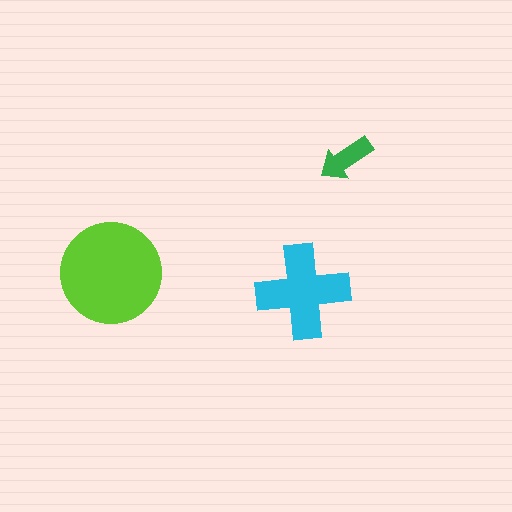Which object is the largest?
The lime circle.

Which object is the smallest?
The green arrow.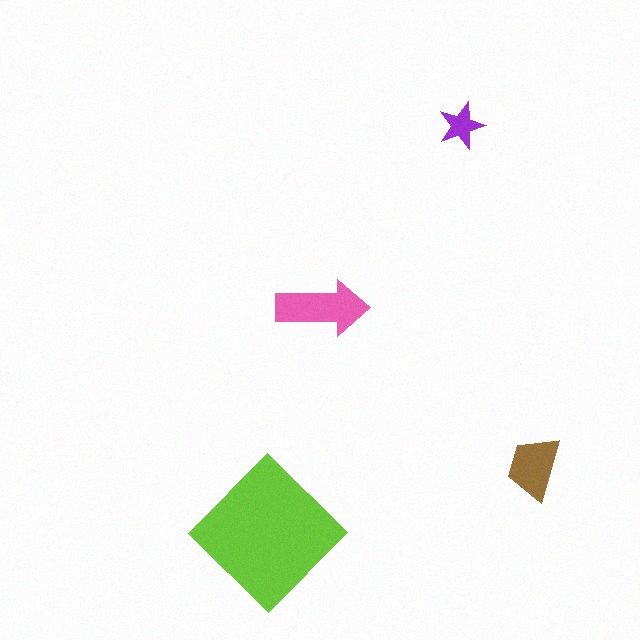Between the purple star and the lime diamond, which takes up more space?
The lime diamond.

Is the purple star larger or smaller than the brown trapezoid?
Smaller.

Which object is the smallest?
The purple star.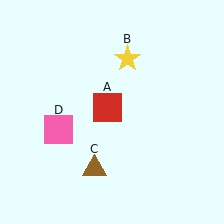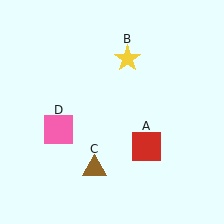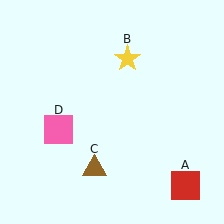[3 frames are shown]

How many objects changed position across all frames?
1 object changed position: red square (object A).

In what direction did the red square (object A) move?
The red square (object A) moved down and to the right.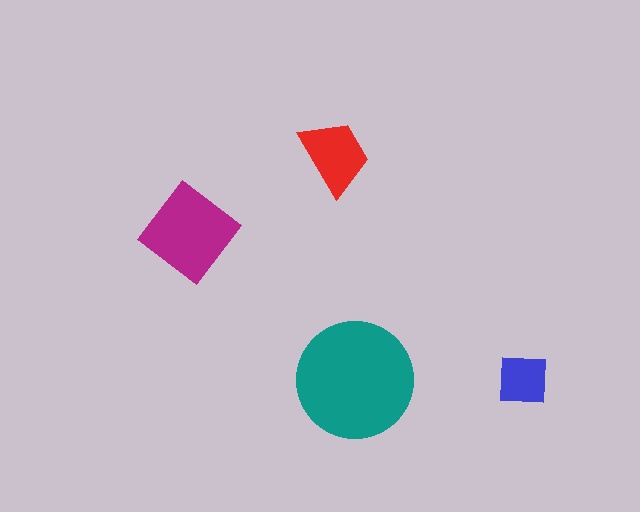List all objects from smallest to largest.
The blue square, the red trapezoid, the magenta diamond, the teal circle.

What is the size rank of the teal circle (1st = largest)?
1st.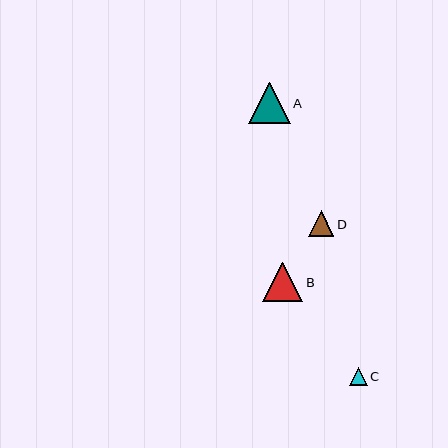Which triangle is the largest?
Triangle A is the largest with a size of approximately 42 pixels.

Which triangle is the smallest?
Triangle C is the smallest with a size of approximately 18 pixels.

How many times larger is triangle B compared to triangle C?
Triangle B is approximately 2.2 times the size of triangle C.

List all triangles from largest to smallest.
From largest to smallest: A, B, D, C.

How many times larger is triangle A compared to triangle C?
Triangle A is approximately 2.3 times the size of triangle C.